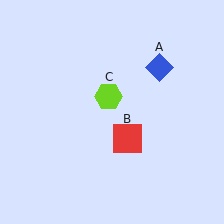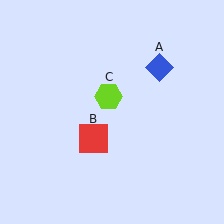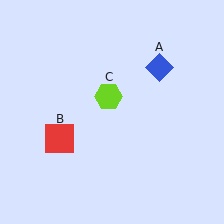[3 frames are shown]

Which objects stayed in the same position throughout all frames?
Blue diamond (object A) and lime hexagon (object C) remained stationary.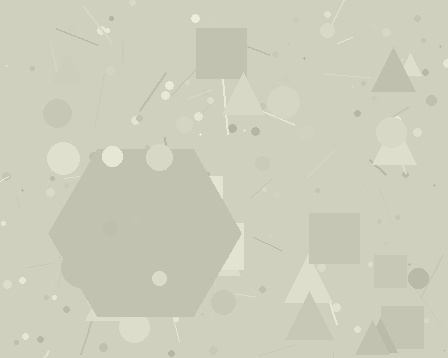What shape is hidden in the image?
A hexagon is hidden in the image.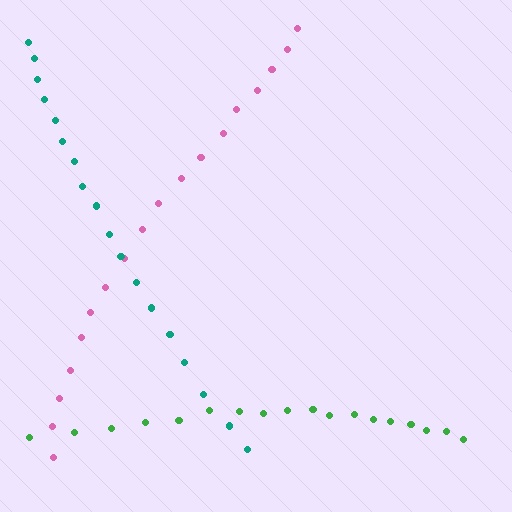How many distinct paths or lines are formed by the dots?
There are 3 distinct paths.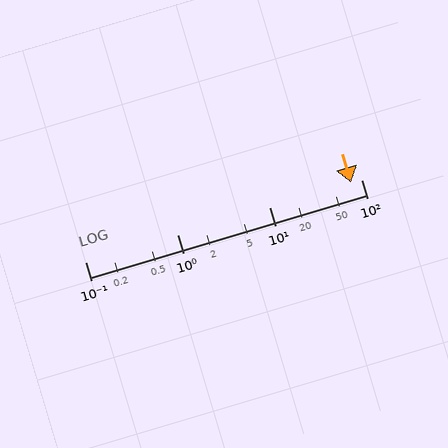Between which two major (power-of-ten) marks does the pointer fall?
The pointer is between 10 and 100.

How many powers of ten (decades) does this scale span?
The scale spans 3 decades, from 0.1 to 100.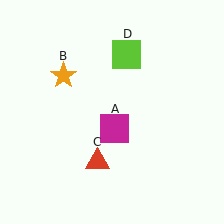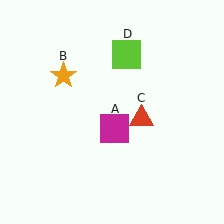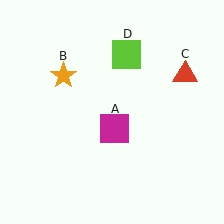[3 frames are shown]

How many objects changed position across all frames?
1 object changed position: red triangle (object C).